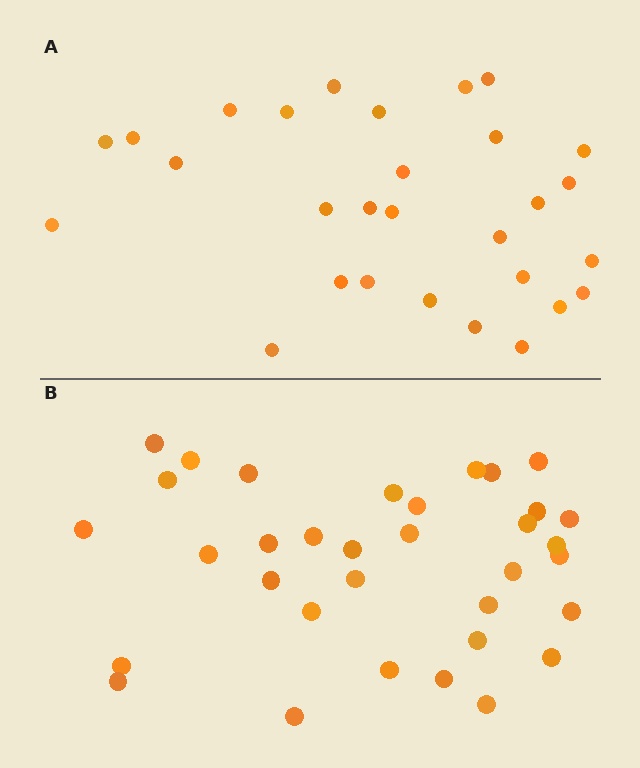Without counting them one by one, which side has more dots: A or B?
Region B (the bottom region) has more dots.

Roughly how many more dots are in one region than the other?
Region B has about 5 more dots than region A.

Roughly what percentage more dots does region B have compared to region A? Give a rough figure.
About 15% more.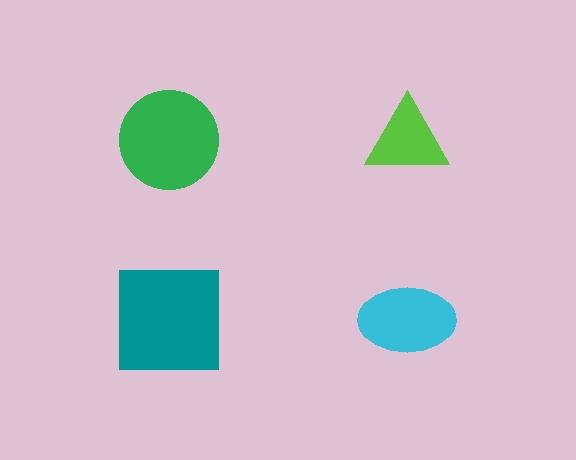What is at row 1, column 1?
A green circle.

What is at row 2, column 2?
A cyan ellipse.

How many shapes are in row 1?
2 shapes.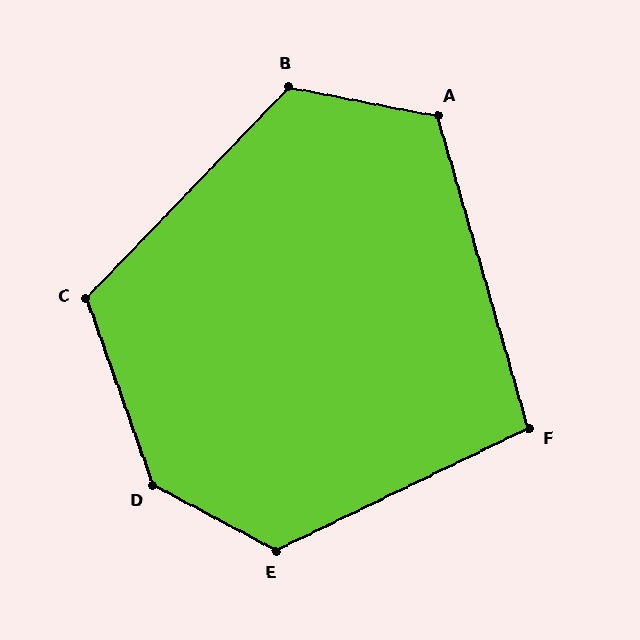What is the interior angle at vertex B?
Approximately 123 degrees (obtuse).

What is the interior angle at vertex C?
Approximately 117 degrees (obtuse).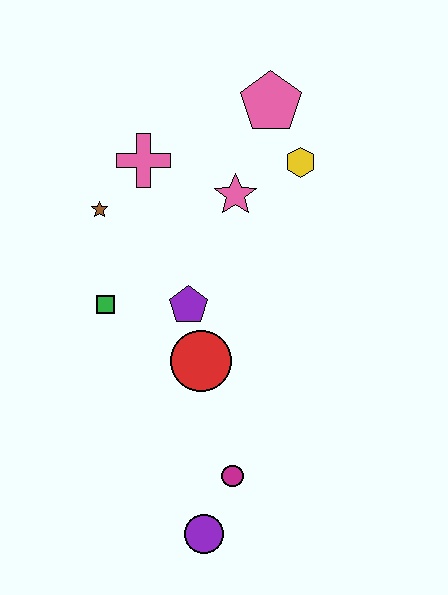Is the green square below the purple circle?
No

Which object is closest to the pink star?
The yellow hexagon is closest to the pink star.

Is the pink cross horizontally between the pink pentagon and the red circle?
No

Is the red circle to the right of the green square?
Yes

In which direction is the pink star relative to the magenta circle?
The pink star is above the magenta circle.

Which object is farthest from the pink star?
The purple circle is farthest from the pink star.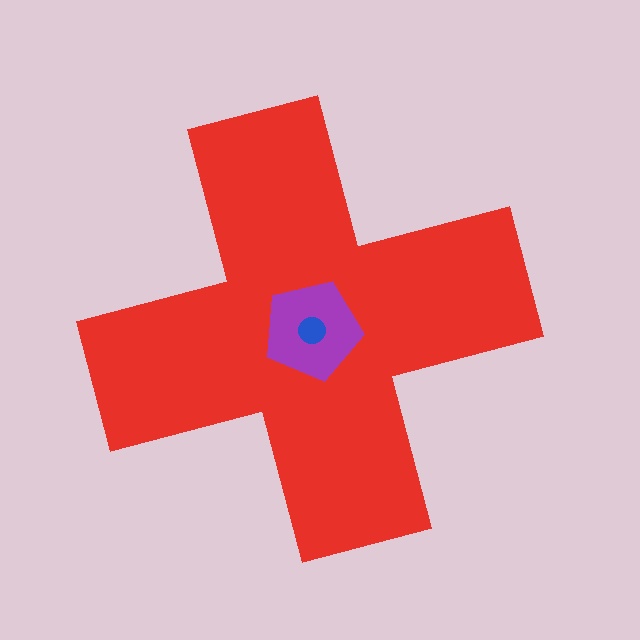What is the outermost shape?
The red cross.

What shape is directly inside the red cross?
The purple pentagon.